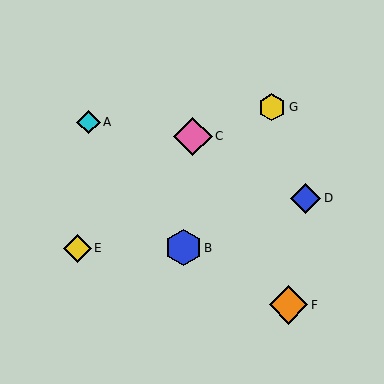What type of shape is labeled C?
Shape C is a pink diamond.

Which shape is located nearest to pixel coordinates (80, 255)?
The yellow diamond (labeled E) at (77, 248) is nearest to that location.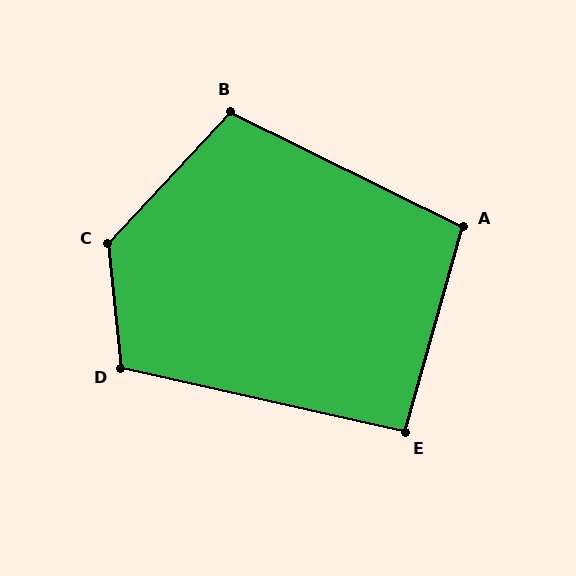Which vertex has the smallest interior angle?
E, at approximately 93 degrees.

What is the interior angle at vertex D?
Approximately 109 degrees (obtuse).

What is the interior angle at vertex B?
Approximately 107 degrees (obtuse).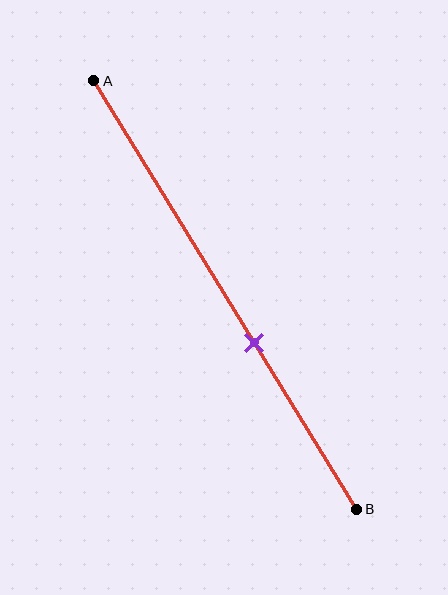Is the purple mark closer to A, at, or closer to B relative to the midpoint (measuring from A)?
The purple mark is closer to point B than the midpoint of segment AB.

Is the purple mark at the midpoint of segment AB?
No, the mark is at about 60% from A, not at the 50% midpoint.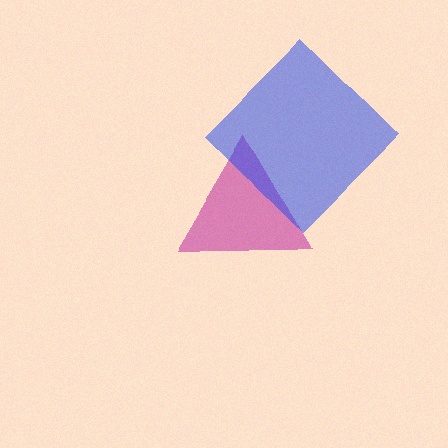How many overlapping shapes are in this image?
There are 2 overlapping shapes in the image.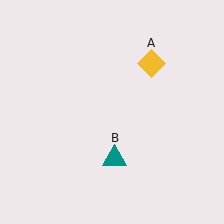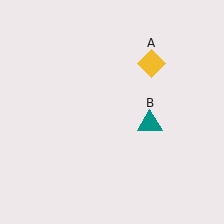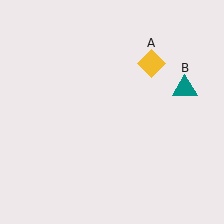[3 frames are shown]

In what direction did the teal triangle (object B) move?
The teal triangle (object B) moved up and to the right.